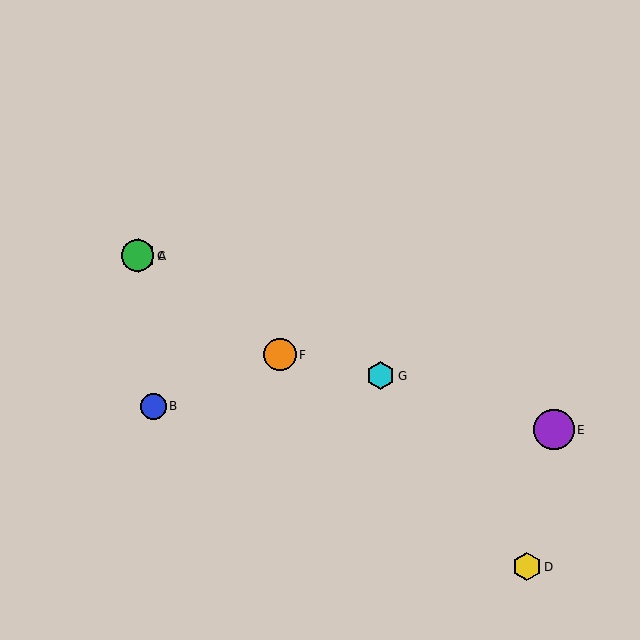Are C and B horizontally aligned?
No, C is at y≈256 and B is at y≈406.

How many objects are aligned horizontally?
2 objects (A, C) are aligned horizontally.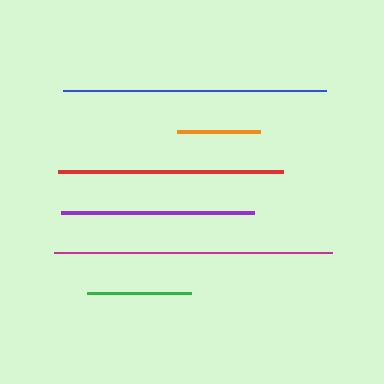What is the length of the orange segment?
The orange segment is approximately 83 pixels long.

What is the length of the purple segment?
The purple segment is approximately 193 pixels long.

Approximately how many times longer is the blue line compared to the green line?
The blue line is approximately 2.5 times the length of the green line.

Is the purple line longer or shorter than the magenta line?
The magenta line is longer than the purple line.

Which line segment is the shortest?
The orange line is the shortest at approximately 83 pixels.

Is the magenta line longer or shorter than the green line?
The magenta line is longer than the green line.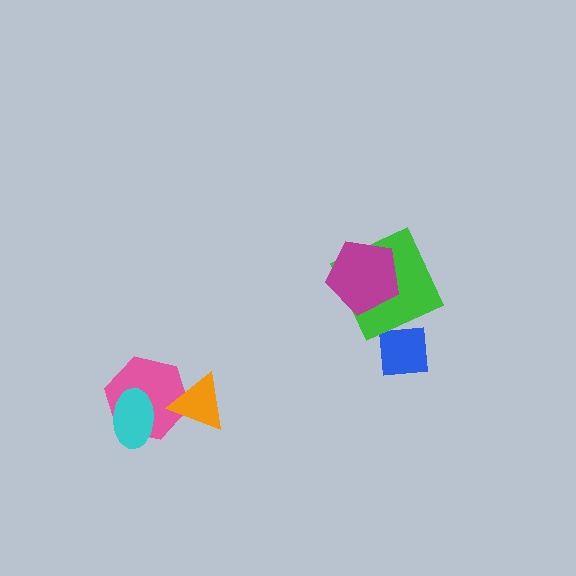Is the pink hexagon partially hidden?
Yes, it is partially covered by another shape.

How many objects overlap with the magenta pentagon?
1 object overlaps with the magenta pentagon.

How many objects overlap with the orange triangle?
1 object overlaps with the orange triangle.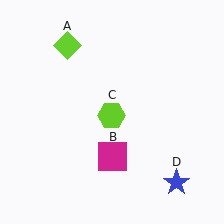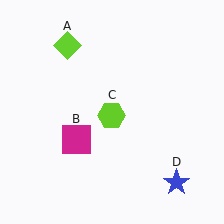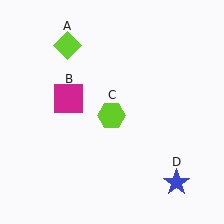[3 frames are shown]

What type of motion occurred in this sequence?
The magenta square (object B) rotated clockwise around the center of the scene.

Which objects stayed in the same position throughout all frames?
Lime diamond (object A) and lime hexagon (object C) and blue star (object D) remained stationary.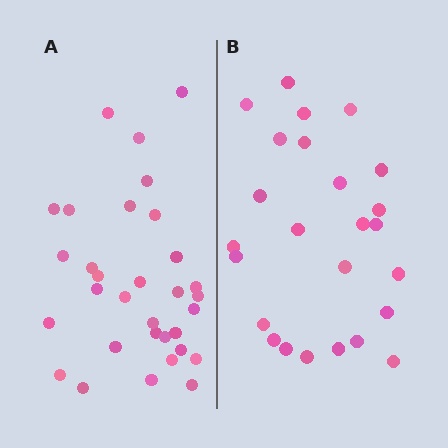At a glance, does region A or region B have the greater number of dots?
Region A (the left region) has more dots.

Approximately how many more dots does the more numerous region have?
Region A has roughly 8 or so more dots than region B.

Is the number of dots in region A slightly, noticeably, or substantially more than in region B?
Region A has noticeably more, but not dramatically so. The ratio is roughly 1.3 to 1.